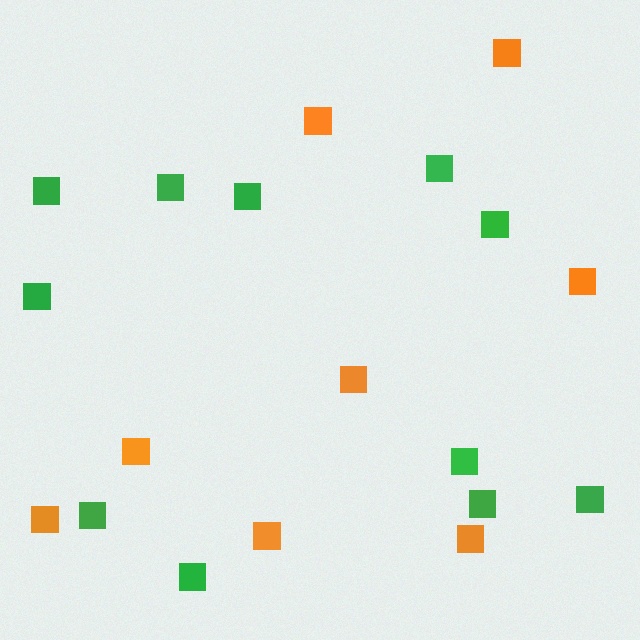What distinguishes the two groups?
There are 2 groups: one group of green squares (11) and one group of orange squares (8).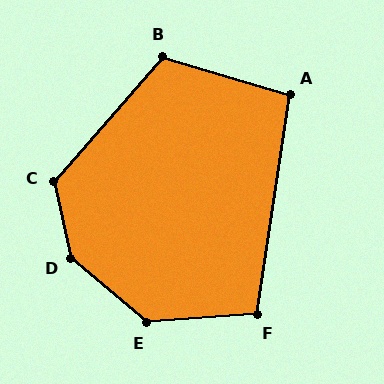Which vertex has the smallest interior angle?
A, at approximately 98 degrees.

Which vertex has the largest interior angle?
D, at approximately 142 degrees.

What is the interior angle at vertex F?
Approximately 103 degrees (obtuse).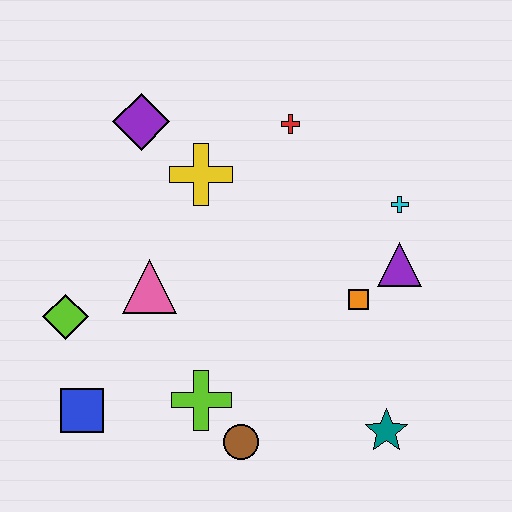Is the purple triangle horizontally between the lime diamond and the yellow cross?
No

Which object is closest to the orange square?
The purple triangle is closest to the orange square.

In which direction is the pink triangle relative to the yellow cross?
The pink triangle is below the yellow cross.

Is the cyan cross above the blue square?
Yes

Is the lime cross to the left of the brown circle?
Yes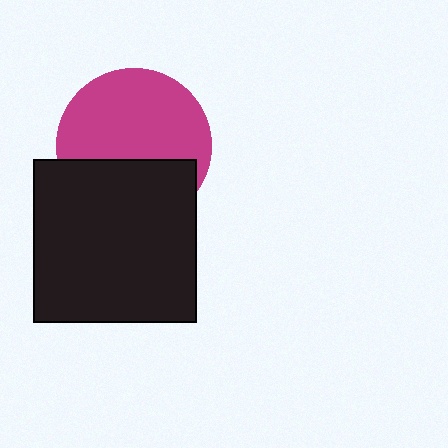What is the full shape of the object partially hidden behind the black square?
The partially hidden object is a magenta circle.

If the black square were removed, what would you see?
You would see the complete magenta circle.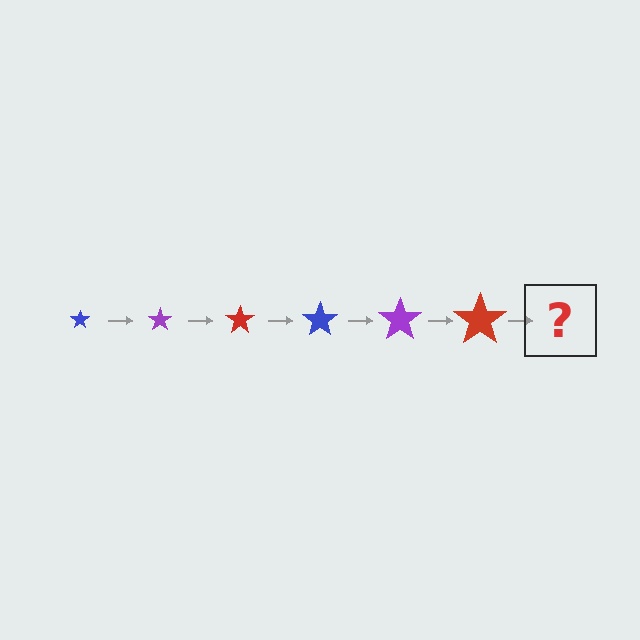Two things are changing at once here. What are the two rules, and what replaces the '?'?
The two rules are that the star grows larger each step and the color cycles through blue, purple, and red. The '?' should be a blue star, larger than the previous one.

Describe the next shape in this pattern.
It should be a blue star, larger than the previous one.